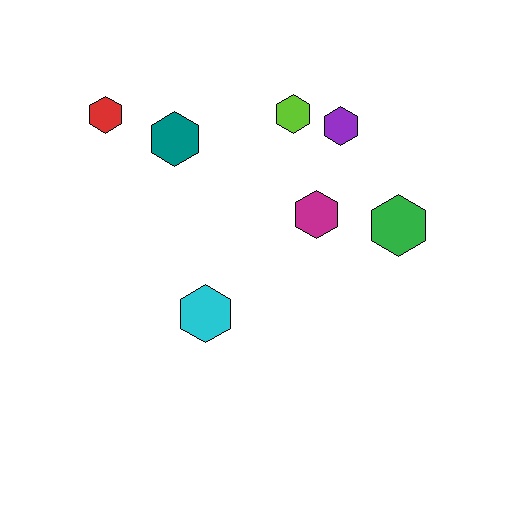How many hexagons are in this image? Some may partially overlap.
There are 7 hexagons.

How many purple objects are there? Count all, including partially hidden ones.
There is 1 purple object.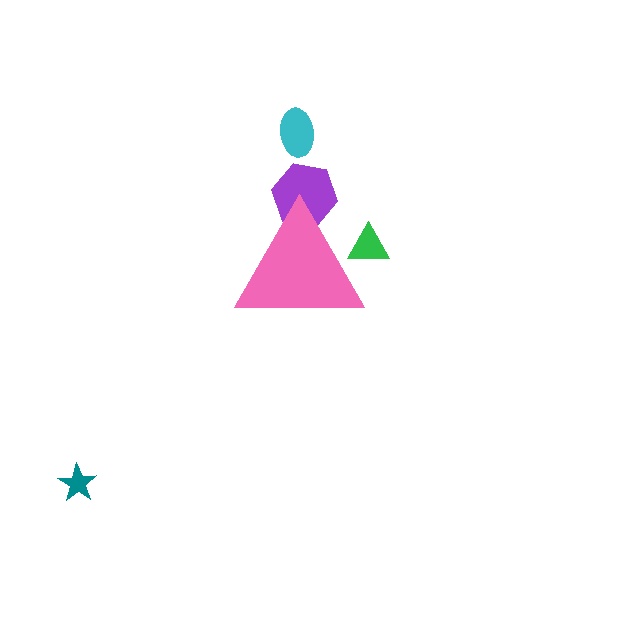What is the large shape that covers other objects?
A pink triangle.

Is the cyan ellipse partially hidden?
No, the cyan ellipse is fully visible.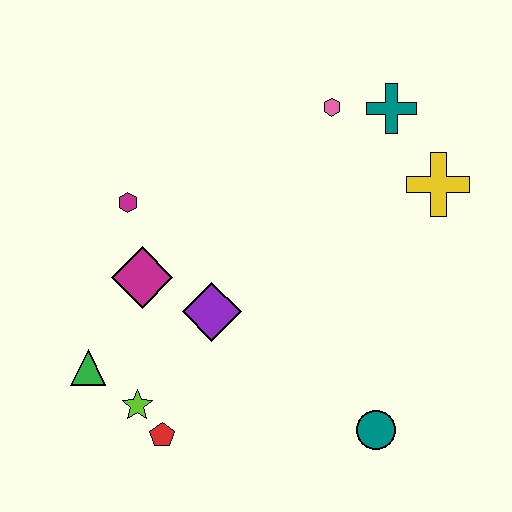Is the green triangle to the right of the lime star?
No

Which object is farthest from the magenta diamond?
The yellow cross is farthest from the magenta diamond.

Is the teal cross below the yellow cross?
No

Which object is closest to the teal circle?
The purple diamond is closest to the teal circle.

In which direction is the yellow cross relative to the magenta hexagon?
The yellow cross is to the right of the magenta hexagon.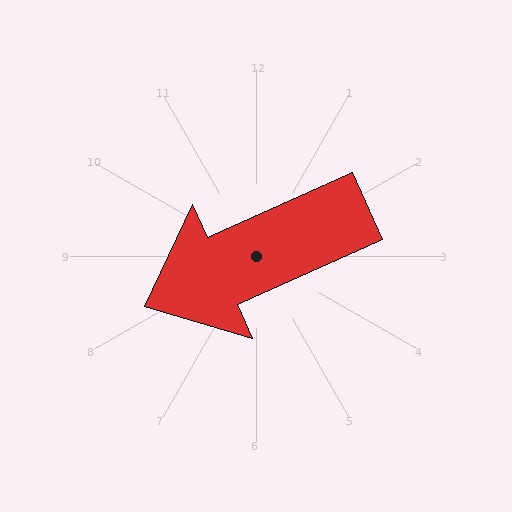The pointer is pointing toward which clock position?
Roughly 8 o'clock.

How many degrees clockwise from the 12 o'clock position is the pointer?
Approximately 246 degrees.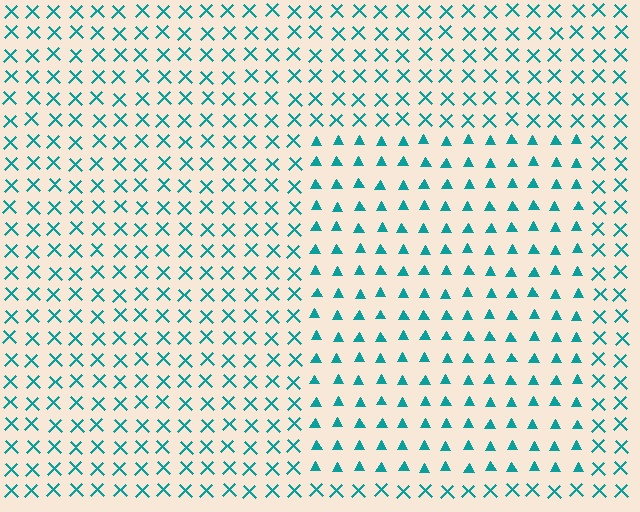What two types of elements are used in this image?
The image uses triangles inside the rectangle region and X marks outside it.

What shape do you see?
I see a rectangle.